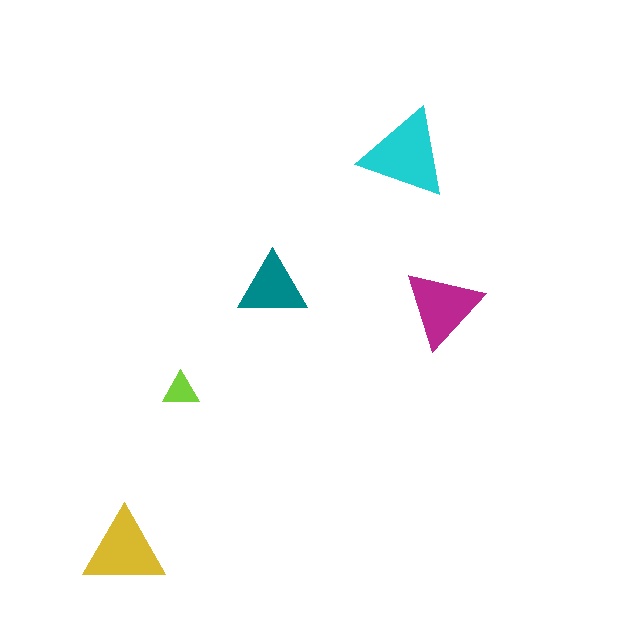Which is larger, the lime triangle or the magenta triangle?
The magenta one.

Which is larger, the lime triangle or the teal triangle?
The teal one.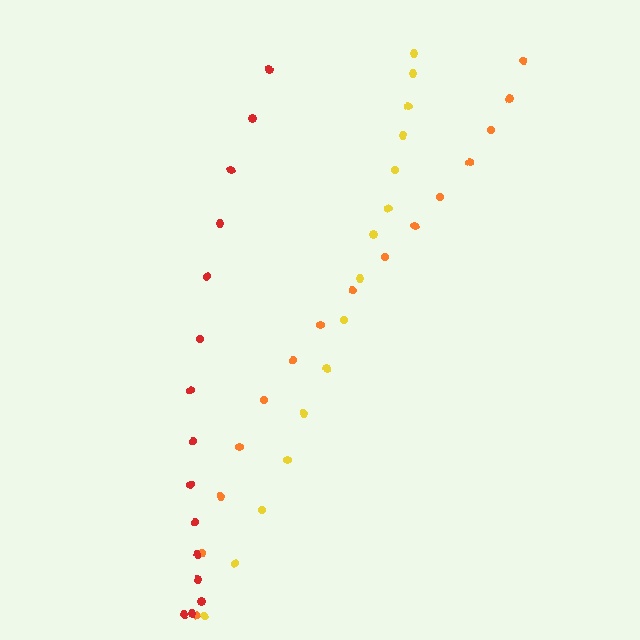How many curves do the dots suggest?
There are 3 distinct paths.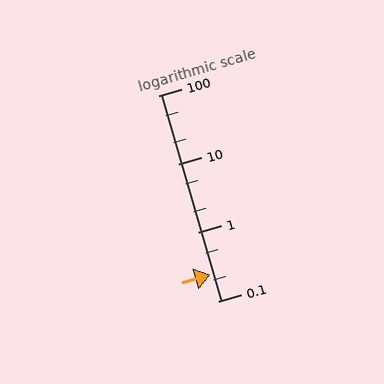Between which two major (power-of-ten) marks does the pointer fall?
The pointer is between 0.1 and 1.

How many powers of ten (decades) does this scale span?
The scale spans 3 decades, from 0.1 to 100.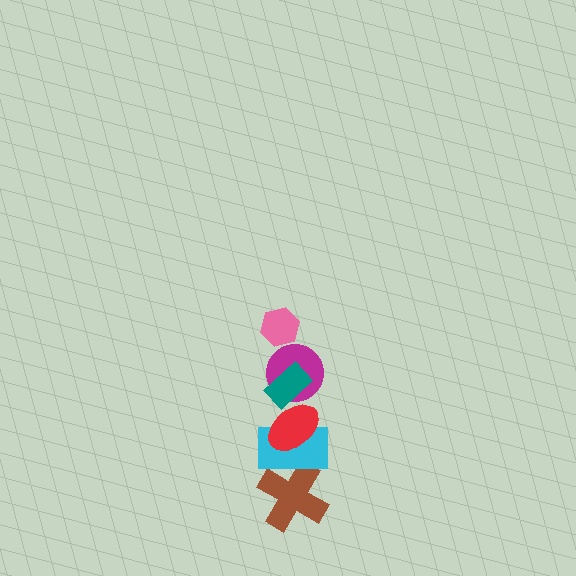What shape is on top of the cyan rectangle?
The red ellipse is on top of the cyan rectangle.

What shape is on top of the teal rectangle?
The pink hexagon is on top of the teal rectangle.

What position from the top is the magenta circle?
The magenta circle is 3rd from the top.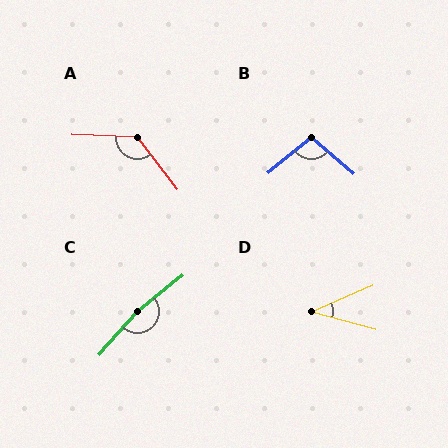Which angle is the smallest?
D, at approximately 39 degrees.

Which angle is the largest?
C, at approximately 170 degrees.